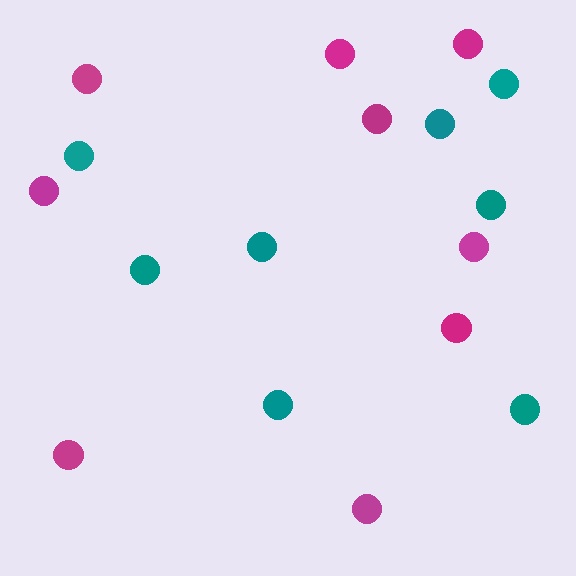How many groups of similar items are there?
There are 2 groups: one group of teal circles (8) and one group of magenta circles (9).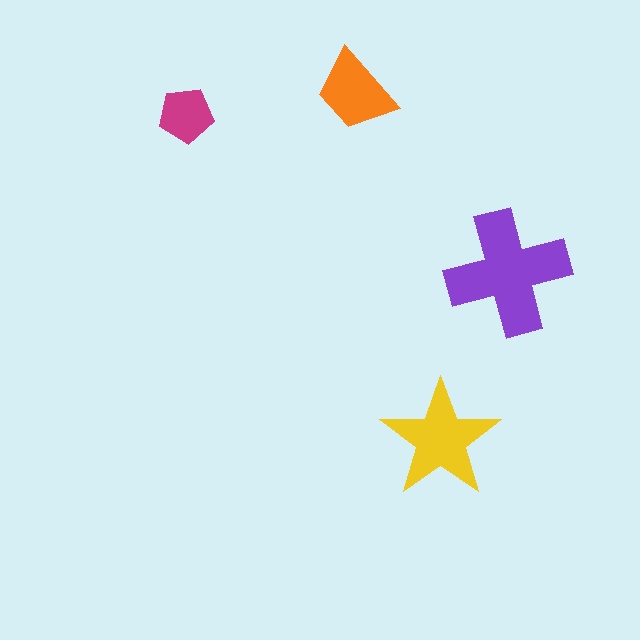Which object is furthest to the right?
The purple cross is rightmost.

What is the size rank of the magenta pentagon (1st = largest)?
4th.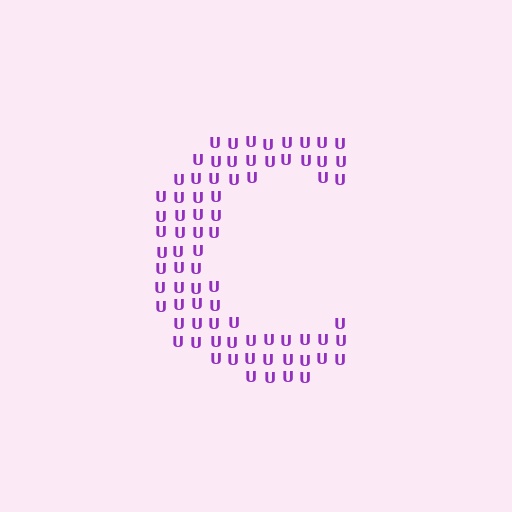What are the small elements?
The small elements are letter U's.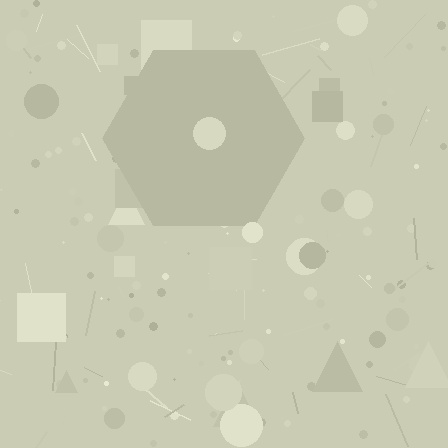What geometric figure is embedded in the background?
A hexagon is embedded in the background.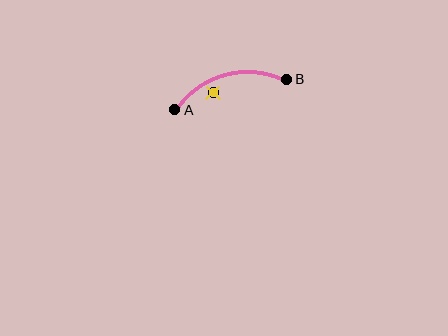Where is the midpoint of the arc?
The arc midpoint is the point on the curve farthest from the straight line joining A and B. It sits above that line.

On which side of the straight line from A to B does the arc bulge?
The arc bulges above the straight line connecting A and B.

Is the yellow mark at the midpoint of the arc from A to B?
No — the yellow mark does not lie on the arc at all. It sits slightly inside the curve.